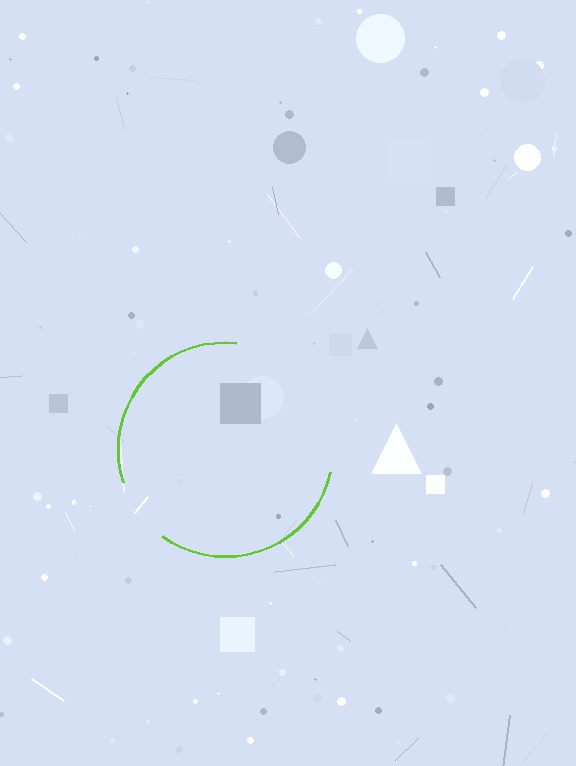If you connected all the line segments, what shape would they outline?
They would outline a circle.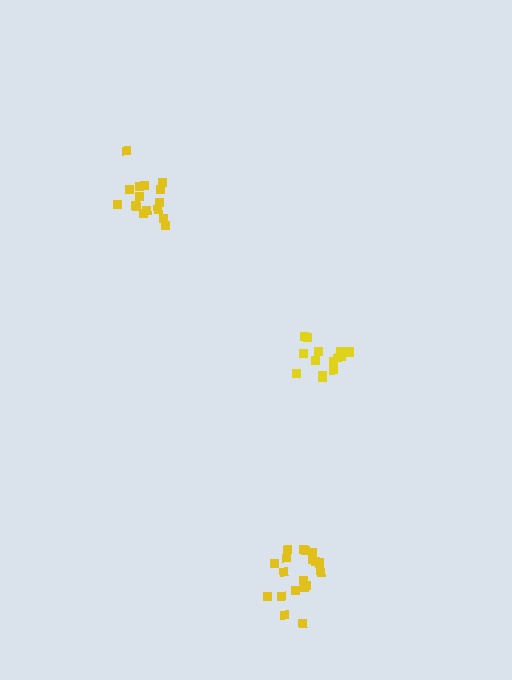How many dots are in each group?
Group 1: 16 dots, Group 2: 19 dots, Group 3: 14 dots (49 total).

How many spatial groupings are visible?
There are 3 spatial groupings.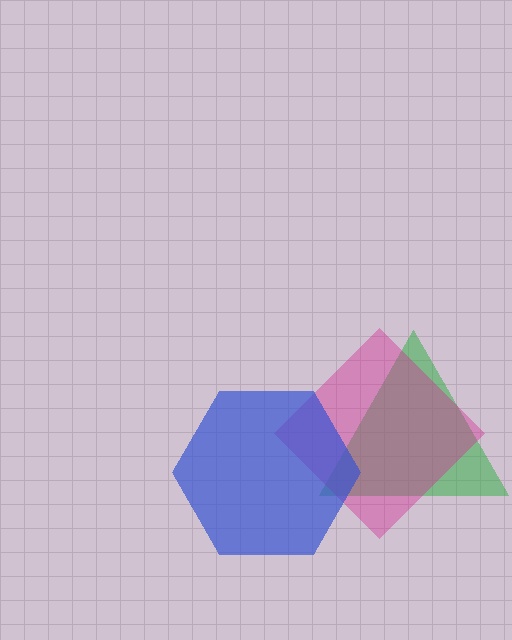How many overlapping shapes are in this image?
There are 3 overlapping shapes in the image.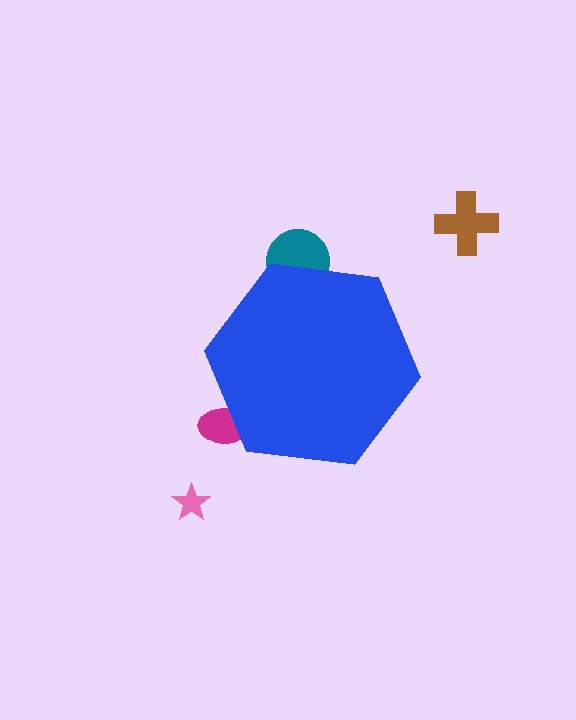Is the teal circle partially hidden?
Yes, the teal circle is partially hidden behind the blue hexagon.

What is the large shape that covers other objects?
A blue hexagon.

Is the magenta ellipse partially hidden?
Yes, the magenta ellipse is partially hidden behind the blue hexagon.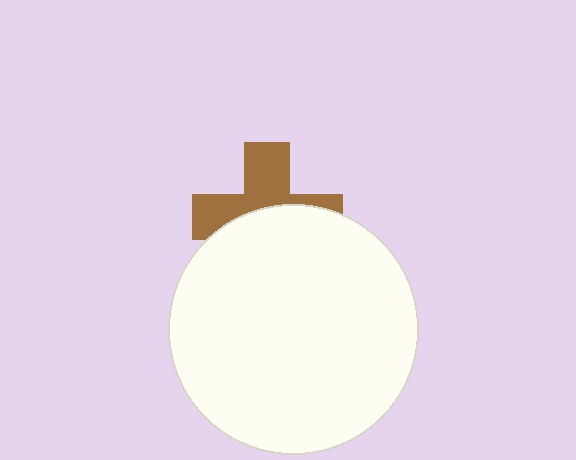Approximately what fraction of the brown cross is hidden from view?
Roughly 53% of the brown cross is hidden behind the white circle.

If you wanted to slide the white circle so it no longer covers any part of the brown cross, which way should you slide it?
Slide it down — that is the most direct way to separate the two shapes.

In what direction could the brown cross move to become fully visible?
The brown cross could move up. That would shift it out from behind the white circle entirely.